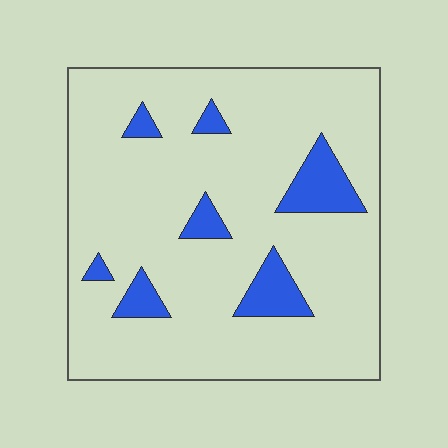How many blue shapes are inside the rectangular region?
7.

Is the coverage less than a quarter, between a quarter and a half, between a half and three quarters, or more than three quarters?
Less than a quarter.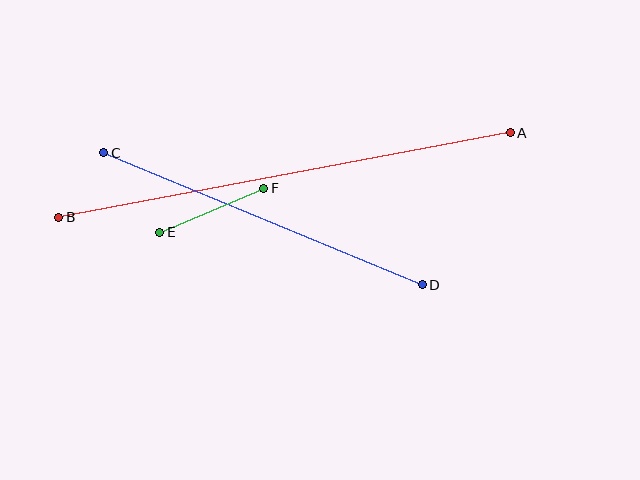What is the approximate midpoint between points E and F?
The midpoint is at approximately (212, 210) pixels.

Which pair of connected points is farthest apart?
Points A and B are farthest apart.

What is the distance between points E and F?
The distance is approximately 113 pixels.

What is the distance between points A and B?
The distance is approximately 460 pixels.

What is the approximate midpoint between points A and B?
The midpoint is at approximately (284, 175) pixels.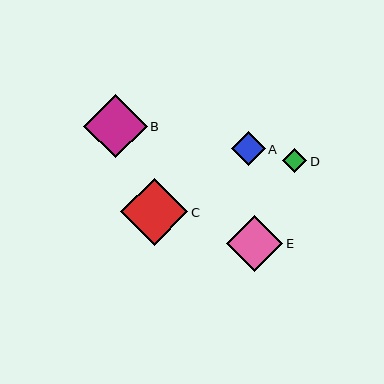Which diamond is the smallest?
Diamond D is the smallest with a size of approximately 24 pixels.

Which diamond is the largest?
Diamond C is the largest with a size of approximately 67 pixels.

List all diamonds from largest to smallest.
From largest to smallest: C, B, E, A, D.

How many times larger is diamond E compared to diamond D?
Diamond E is approximately 2.3 times the size of diamond D.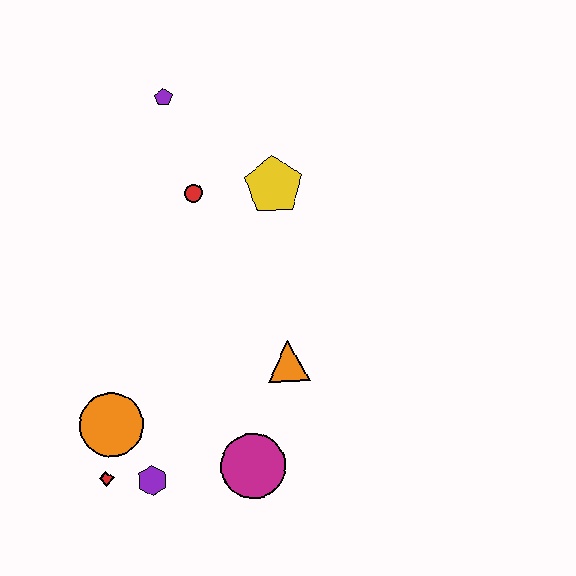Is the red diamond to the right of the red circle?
No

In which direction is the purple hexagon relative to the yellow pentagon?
The purple hexagon is below the yellow pentagon.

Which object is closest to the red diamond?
The purple hexagon is closest to the red diamond.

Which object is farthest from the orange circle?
The purple pentagon is farthest from the orange circle.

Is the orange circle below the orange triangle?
Yes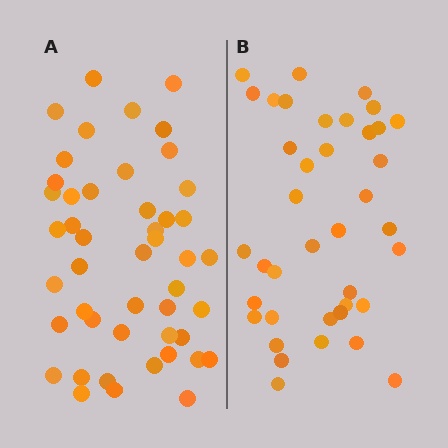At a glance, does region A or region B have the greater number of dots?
Region A (the left region) has more dots.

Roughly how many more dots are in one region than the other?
Region A has roughly 8 or so more dots than region B.